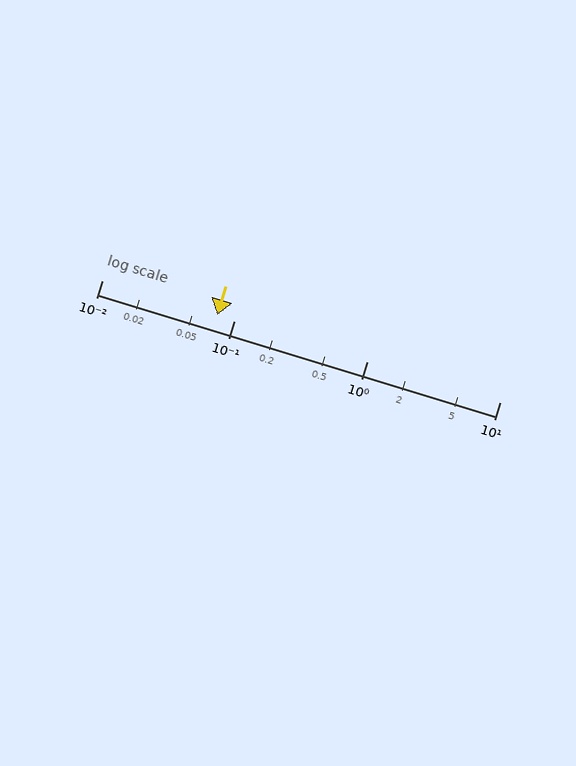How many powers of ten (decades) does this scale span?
The scale spans 3 decades, from 0.01 to 10.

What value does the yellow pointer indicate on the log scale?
The pointer indicates approximately 0.074.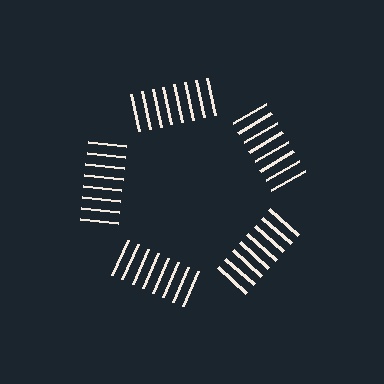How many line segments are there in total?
40 — 8 along each of the 5 edges.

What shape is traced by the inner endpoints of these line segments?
An illusory pentagon — the line segments terminate on its edges but no continuous stroke is drawn.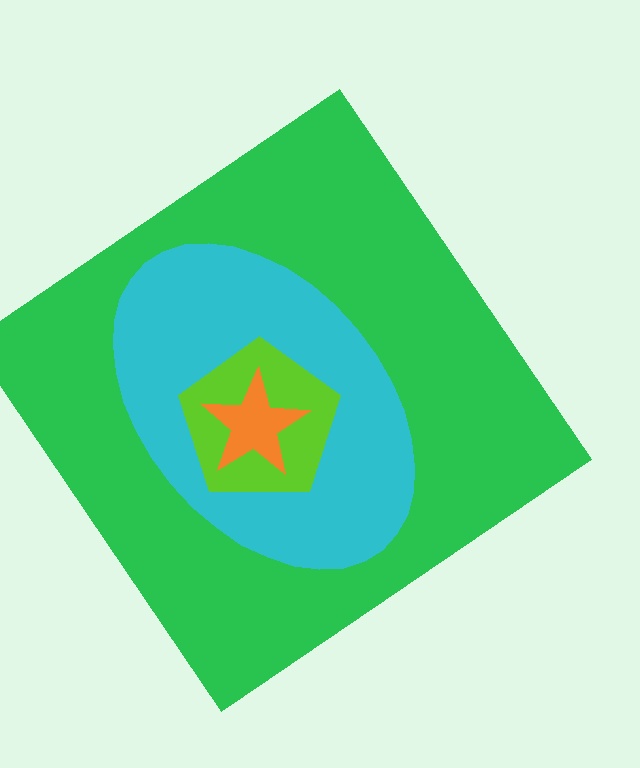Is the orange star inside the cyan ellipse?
Yes.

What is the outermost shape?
The green diamond.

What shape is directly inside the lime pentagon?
The orange star.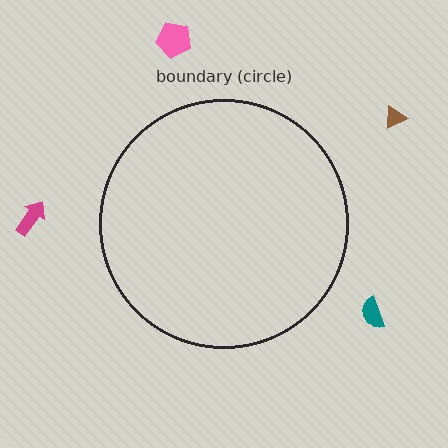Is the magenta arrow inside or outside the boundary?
Outside.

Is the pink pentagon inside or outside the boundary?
Outside.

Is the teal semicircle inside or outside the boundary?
Outside.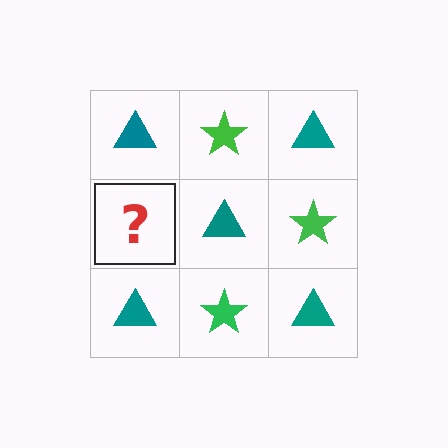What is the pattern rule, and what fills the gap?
The rule is that it alternates teal triangle and green star in a checkerboard pattern. The gap should be filled with a green star.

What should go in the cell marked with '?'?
The missing cell should contain a green star.